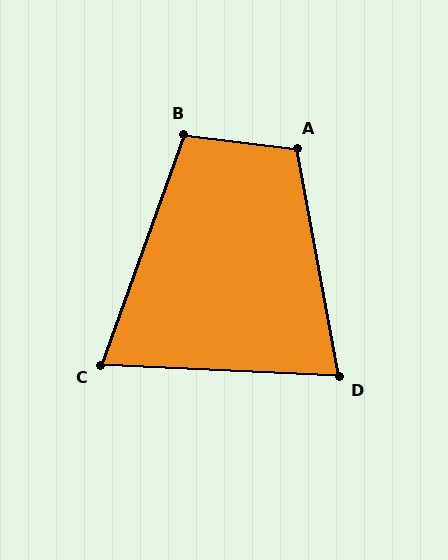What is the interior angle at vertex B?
Approximately 103 degrees (obtuse).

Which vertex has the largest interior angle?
A, at approximately 107 degrees.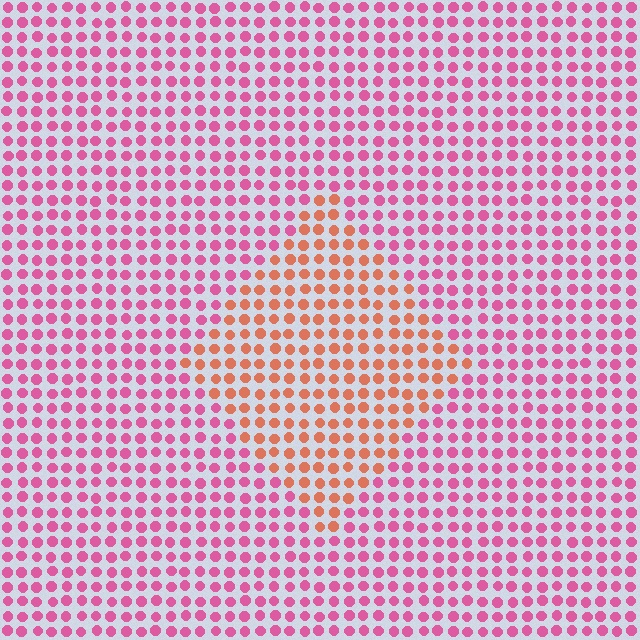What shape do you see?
I see a diamond.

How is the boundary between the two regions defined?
The boundary is defined purely by a slight shift in hue (about 45 degrees). Spacing, size, and orientation are identical on both sides.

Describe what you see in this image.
The image is filled with small pink elements in a uniform arrangement. A diamond-shaped region is visible where the elements are tinted to a slightly different hue, forming a subtle color boundary.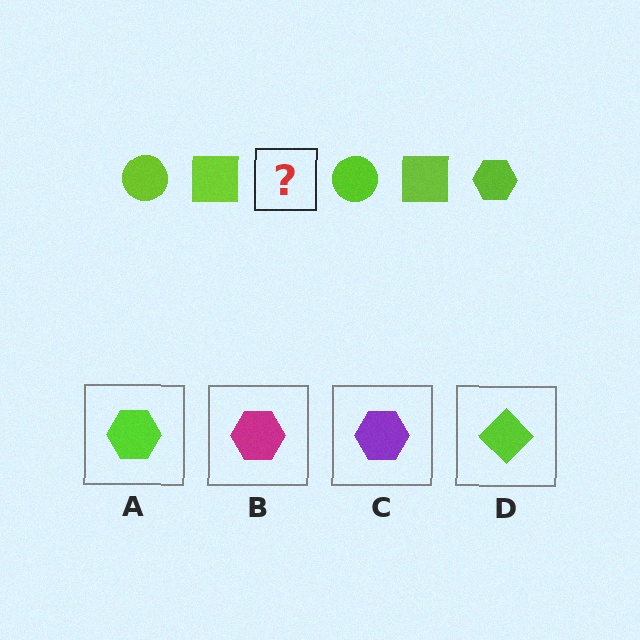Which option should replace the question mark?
Option A.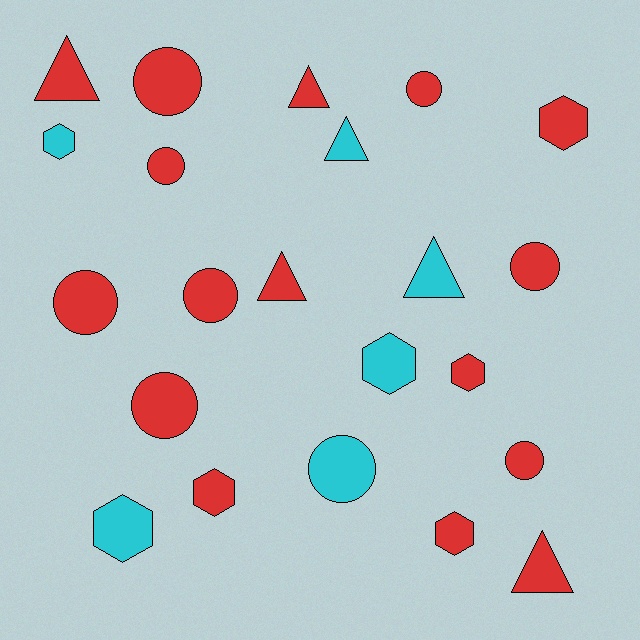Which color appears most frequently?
Red, with 16 objects.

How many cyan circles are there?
There is 1 cyan circle.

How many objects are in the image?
There are 22 objects.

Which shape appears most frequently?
Circle, with 9 objects.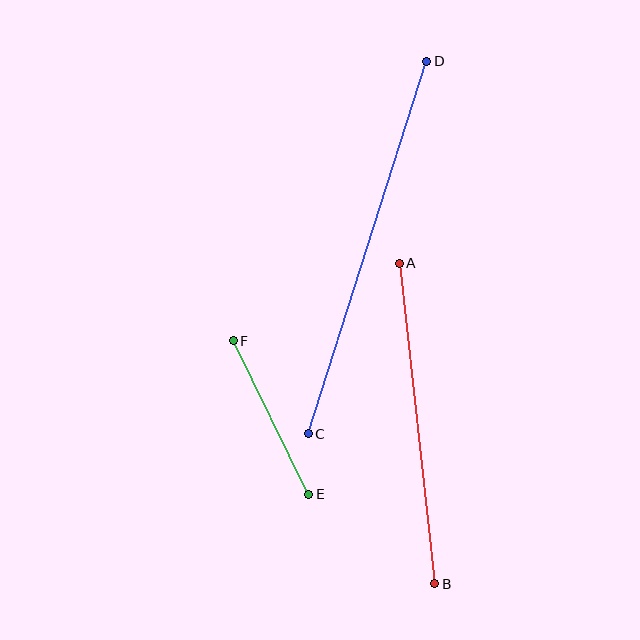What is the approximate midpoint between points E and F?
The midpoint is at approximately (271, 417) pixels.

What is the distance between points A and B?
The distance is approximately 322 pixels.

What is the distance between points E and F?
The distance is approximately 171 pixels.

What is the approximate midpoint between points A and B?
The midpoint is at approximately (417, 423) pixels.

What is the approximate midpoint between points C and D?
The midpoint is at approximately (367, 247) pixels.